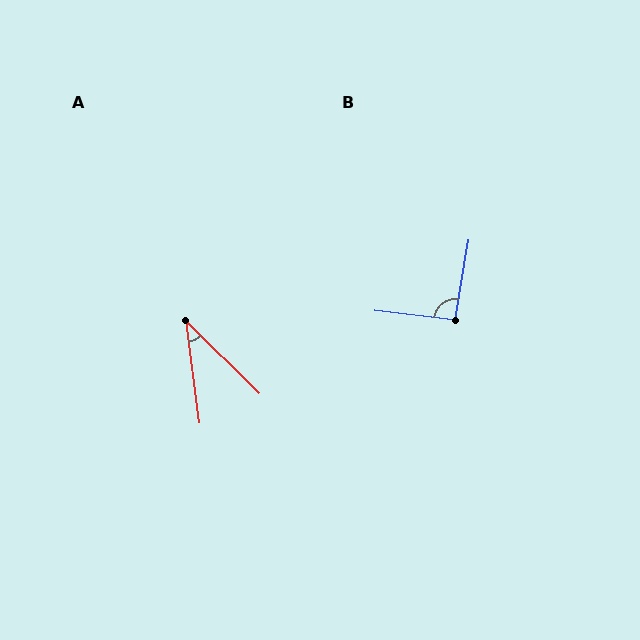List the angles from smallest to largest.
A (37°), B (93°).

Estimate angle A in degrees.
Approximately 37 degrees.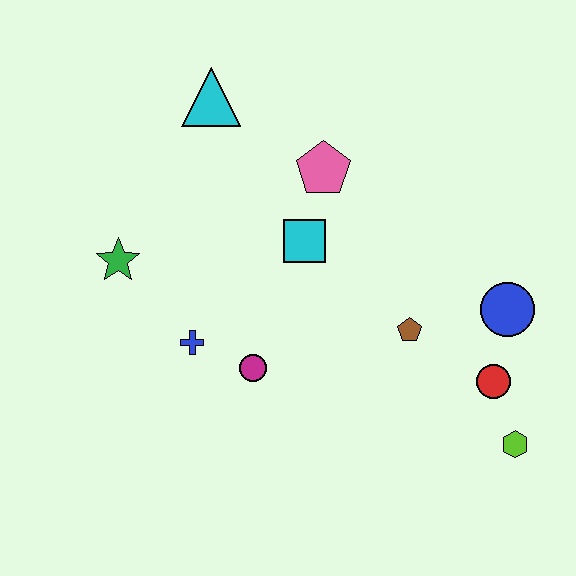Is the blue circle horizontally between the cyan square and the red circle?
No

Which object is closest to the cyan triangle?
The pink pentagon is closest to the cyan triangle.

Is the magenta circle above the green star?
No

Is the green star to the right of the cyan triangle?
No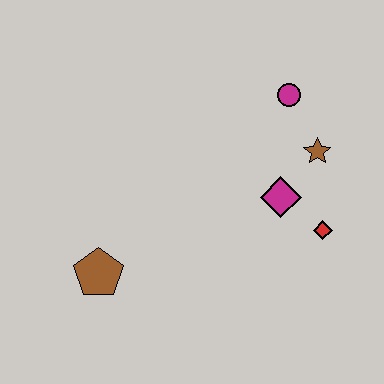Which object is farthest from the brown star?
The brown pentagon is farthest from the brown star.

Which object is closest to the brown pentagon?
The magenta diamond is closest to the brown pentagon.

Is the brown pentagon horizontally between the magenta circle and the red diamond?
No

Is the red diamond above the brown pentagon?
Yes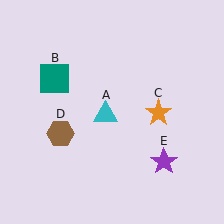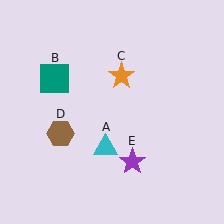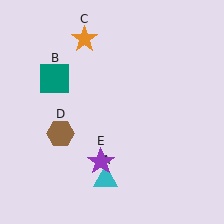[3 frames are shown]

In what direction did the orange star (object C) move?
The orange star (object C) moved up and to the left.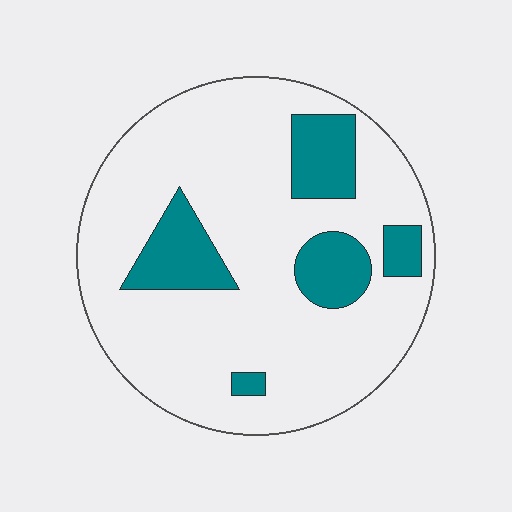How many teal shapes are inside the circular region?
5.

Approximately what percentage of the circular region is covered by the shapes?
Approximately 20%.